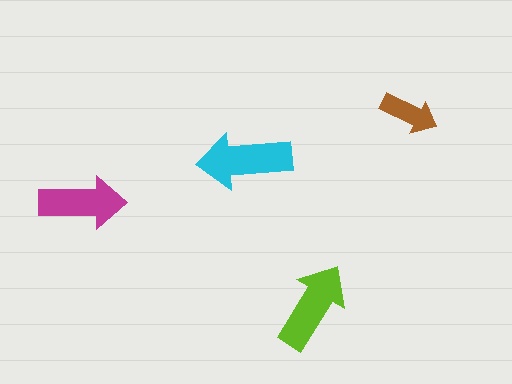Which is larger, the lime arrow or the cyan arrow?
The cyan one.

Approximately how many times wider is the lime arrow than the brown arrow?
About 1.5 times wider.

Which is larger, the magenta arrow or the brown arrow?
The magenta one.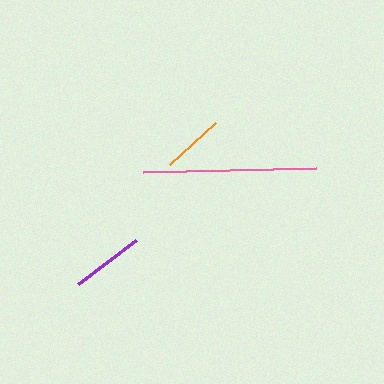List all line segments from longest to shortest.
From longest to shortest: pink, purple, orange.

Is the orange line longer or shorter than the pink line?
The pink line is longer than the orange line.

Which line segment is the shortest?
The orange line is the shortest at approximately 62 pixels.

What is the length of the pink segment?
The pink segment is approximately 174 pixels long.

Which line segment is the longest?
The pink line is the longest at approximately 174 pixels.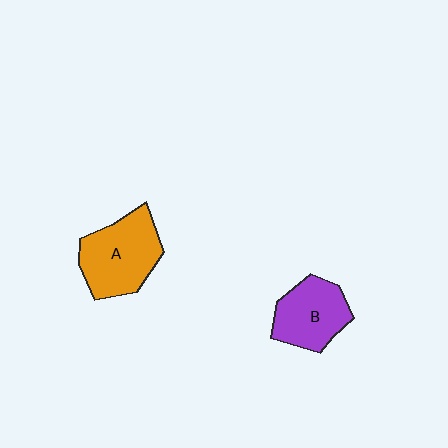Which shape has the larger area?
Shape A (orange).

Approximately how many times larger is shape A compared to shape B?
Approximately 1.2 times.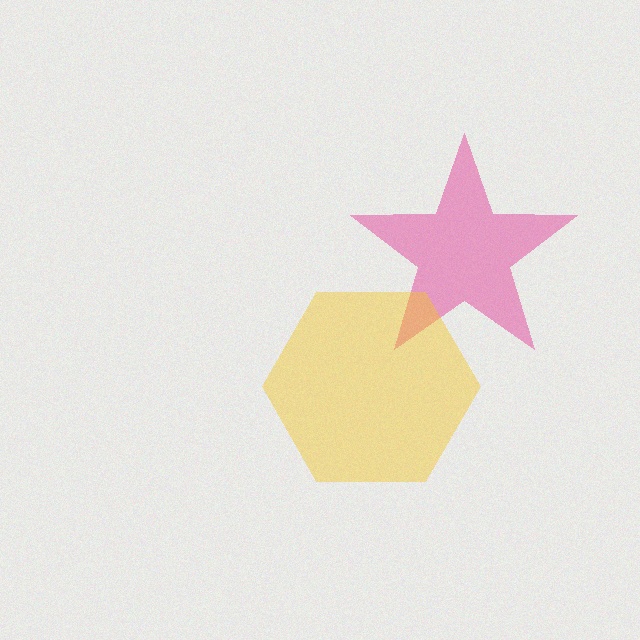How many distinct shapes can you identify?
There are 2 distinct shapes: a pink star, a yellow hexagon.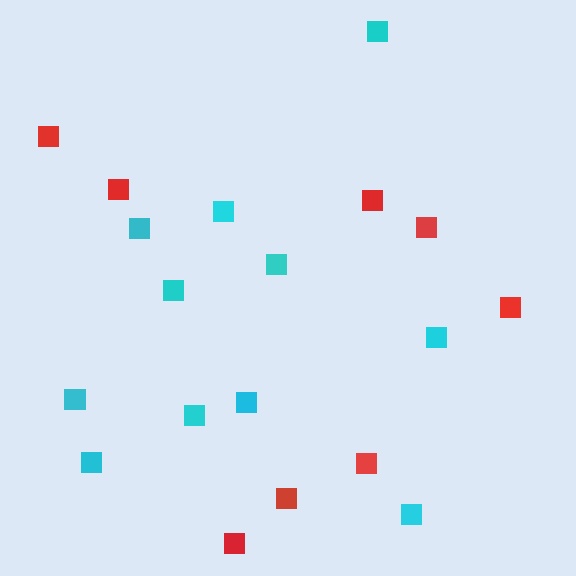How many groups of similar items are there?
There are 2 groups: one group of cyan squares (11) and one group of red squares (8).